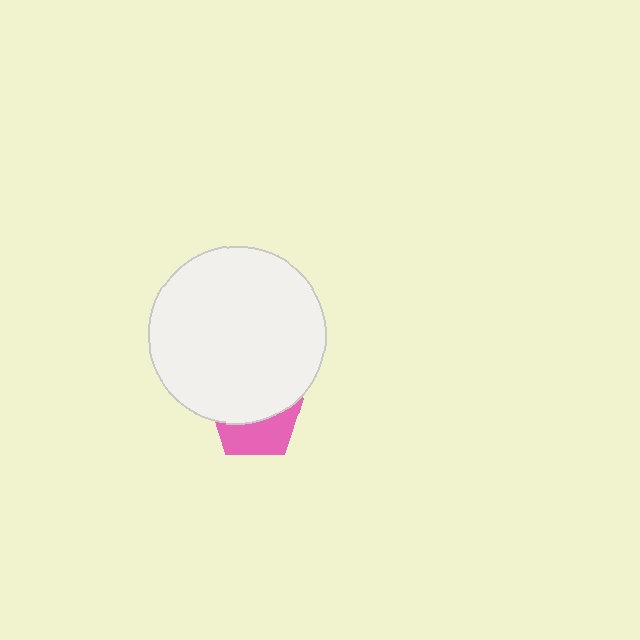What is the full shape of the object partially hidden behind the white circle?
The partially hidden object is a pink pentagon.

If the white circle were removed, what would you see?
You would see the complete pink pentagon.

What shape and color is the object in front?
The object in front is a white circle.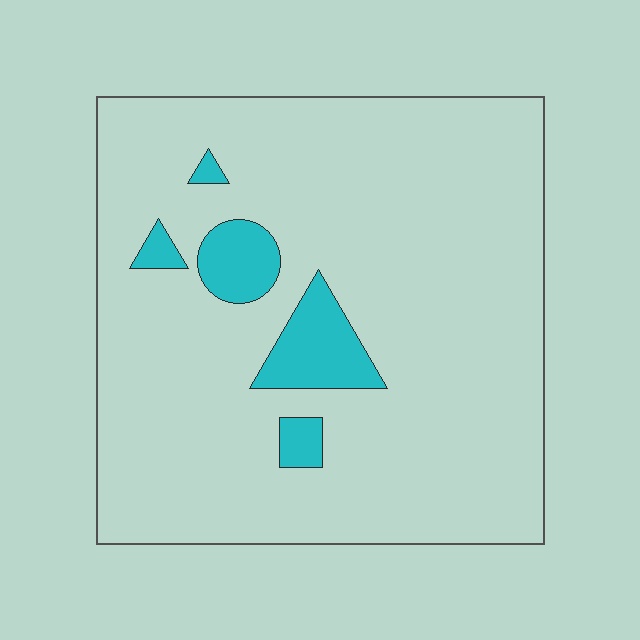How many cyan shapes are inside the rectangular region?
5.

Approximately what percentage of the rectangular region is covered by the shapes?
Approximately 10%.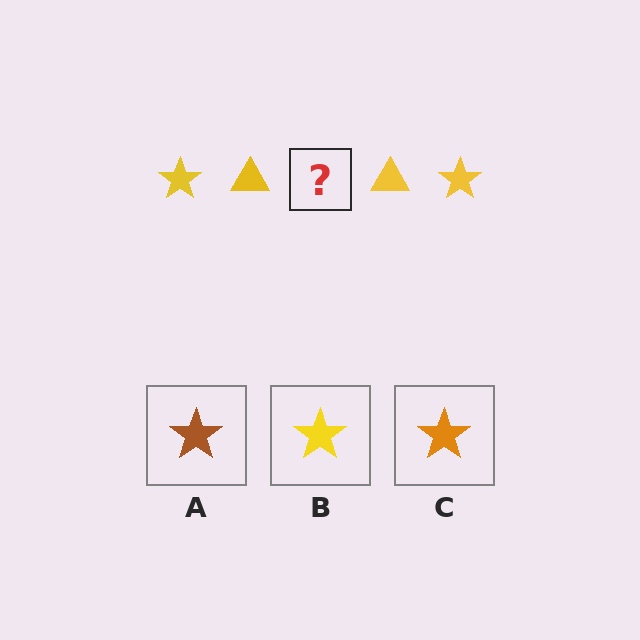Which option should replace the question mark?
Option B.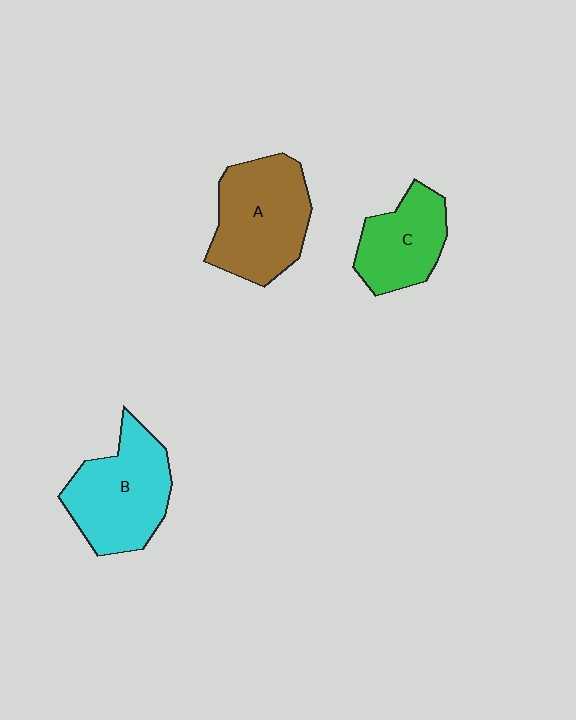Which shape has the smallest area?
Shape C (green).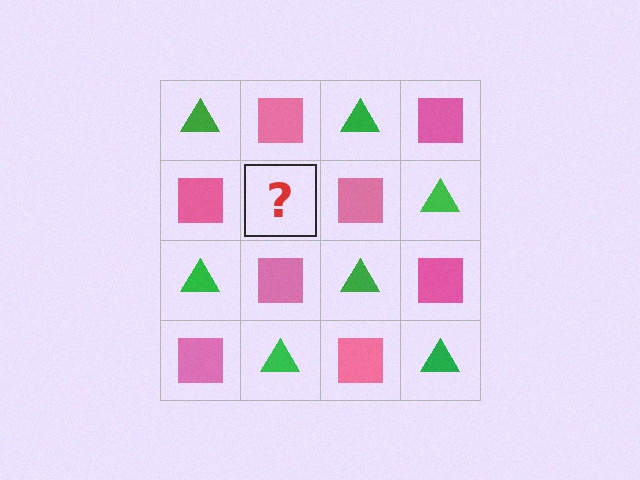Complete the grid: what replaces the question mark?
The question mark should be replaced with a green triangle.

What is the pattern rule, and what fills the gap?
The rule is that it alternates green triangle and pink square in a checkerboard pattern. The gap should be filled with a green triangle.